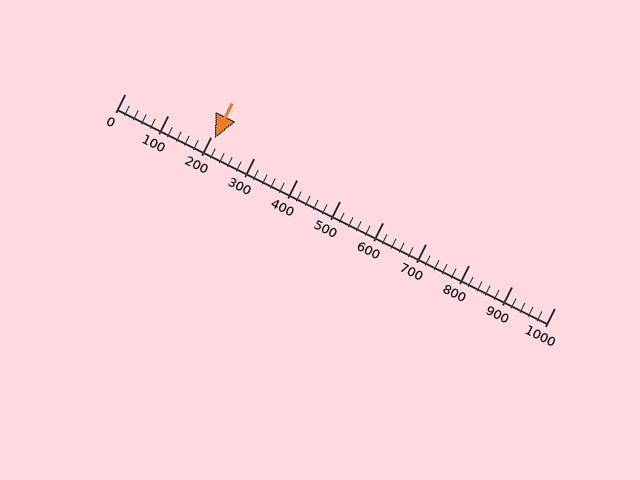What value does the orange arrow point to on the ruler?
The orange arrow points to approximately 210.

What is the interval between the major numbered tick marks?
The major tick marks are spaced 100 units apart.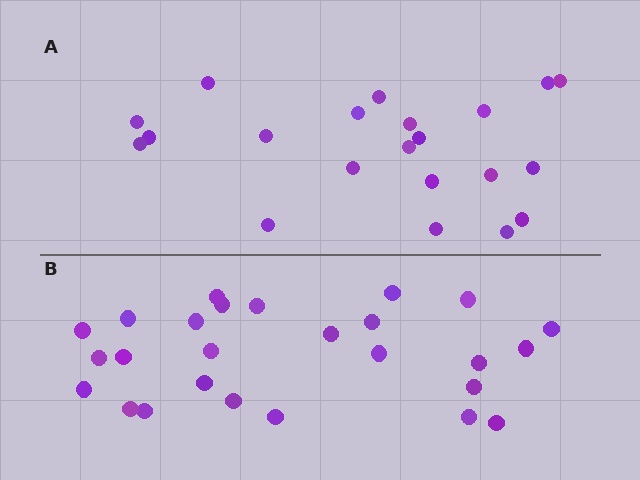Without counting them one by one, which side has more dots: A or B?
Region B (the bottom region) has more dots.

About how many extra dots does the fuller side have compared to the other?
Region B has about 5 more dots than region A.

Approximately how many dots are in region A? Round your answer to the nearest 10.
About 20 dots. (The exact count is 21, which rounds to 20.)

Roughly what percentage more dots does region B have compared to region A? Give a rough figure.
About 25% more.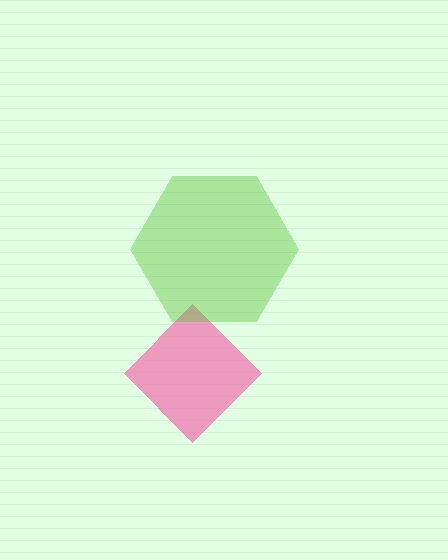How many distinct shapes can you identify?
There are 2 distinct shapes: a pink diamond, a lime hexagon.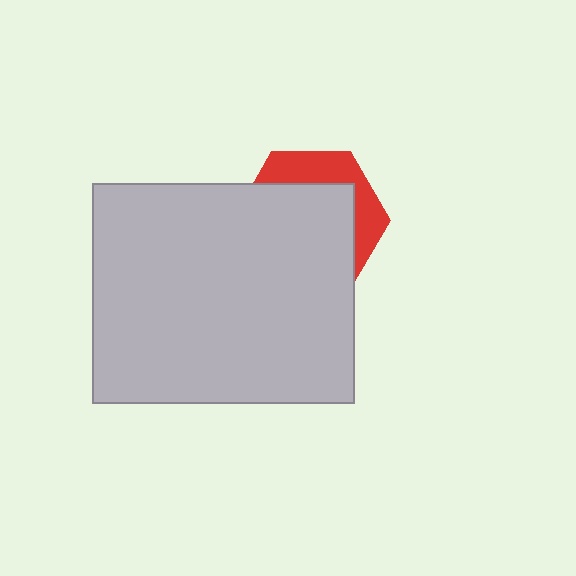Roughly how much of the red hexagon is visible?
A small part of it is visible (roughly 31%).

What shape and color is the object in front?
The object in front is a light gray rectangle.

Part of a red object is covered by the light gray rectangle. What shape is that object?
It is a hexagon.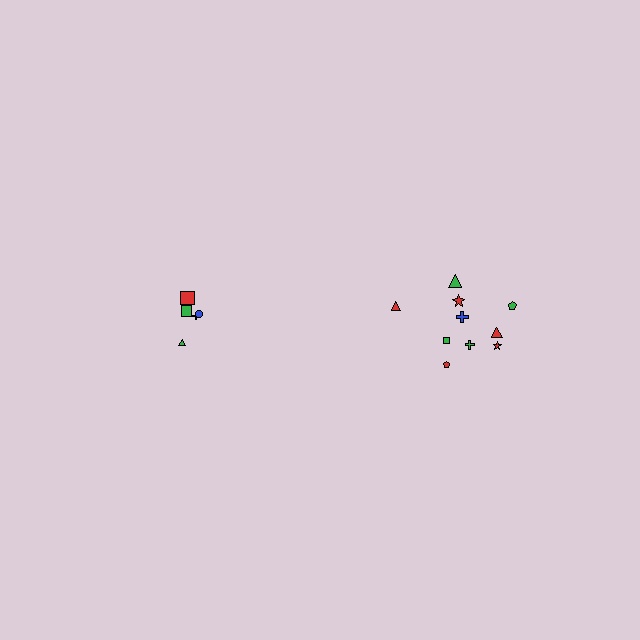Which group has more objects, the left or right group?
The right group.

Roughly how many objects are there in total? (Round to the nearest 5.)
Roughly 15 objects in total.